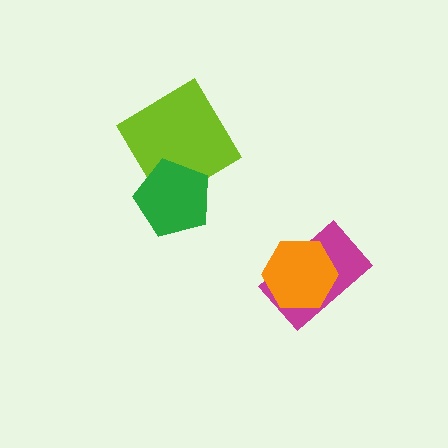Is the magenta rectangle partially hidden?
Yes, it is partially covered by another shape.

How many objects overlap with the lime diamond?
1 object overlaps with the lime diamond.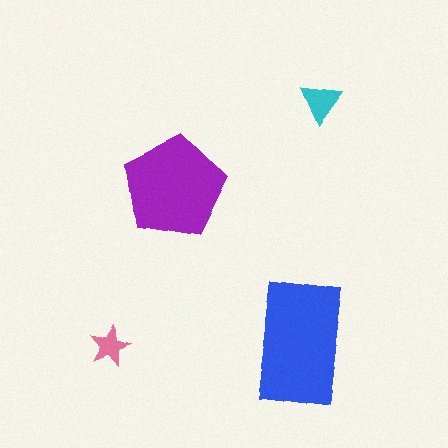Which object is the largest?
The blue rectangle.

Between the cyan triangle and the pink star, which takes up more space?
The cyan triangle.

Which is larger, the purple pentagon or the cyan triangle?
The purple pentagon.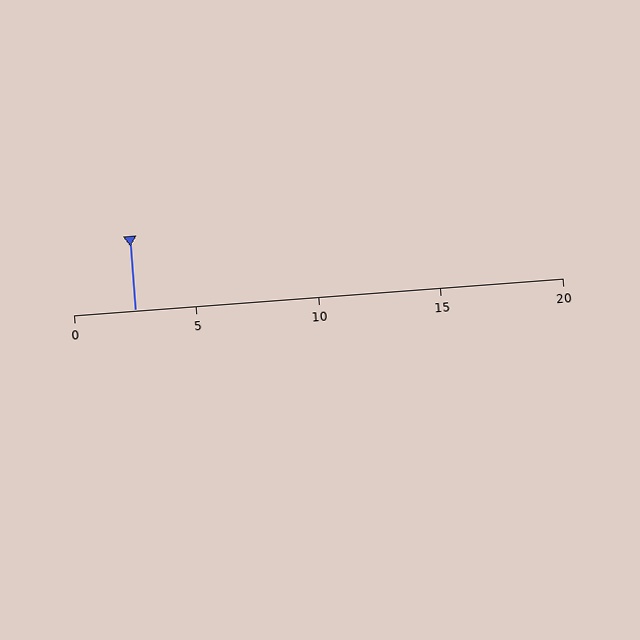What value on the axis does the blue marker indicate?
The marker indicates approximately 2.5.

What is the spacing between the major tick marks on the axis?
The major ticks are spaced 5 apart.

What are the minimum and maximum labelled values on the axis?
The axis runs from 0 to 20.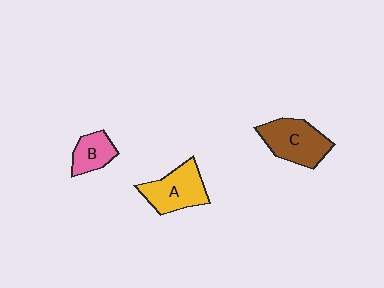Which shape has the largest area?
Shape C (brown).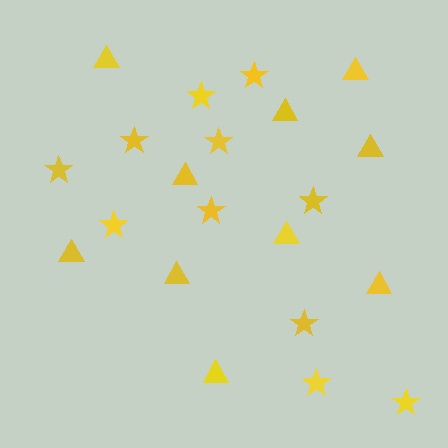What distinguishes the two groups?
There are 2 groups: one group of triangles (10) and one group of stars (11).